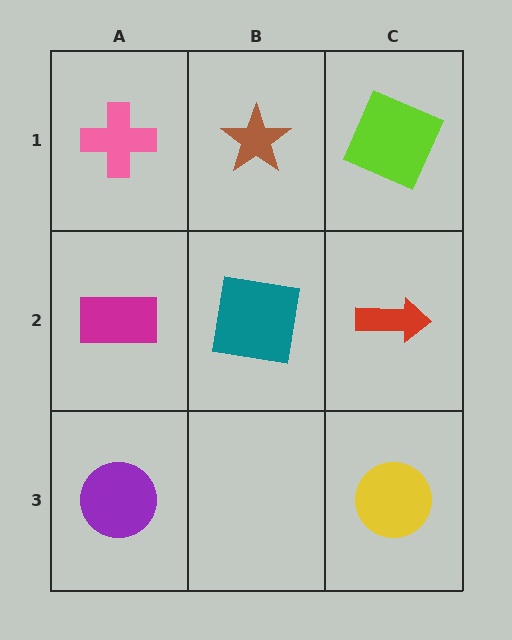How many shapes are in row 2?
3 shapes.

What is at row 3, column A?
A purple circle.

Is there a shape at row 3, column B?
No, that cell is empty.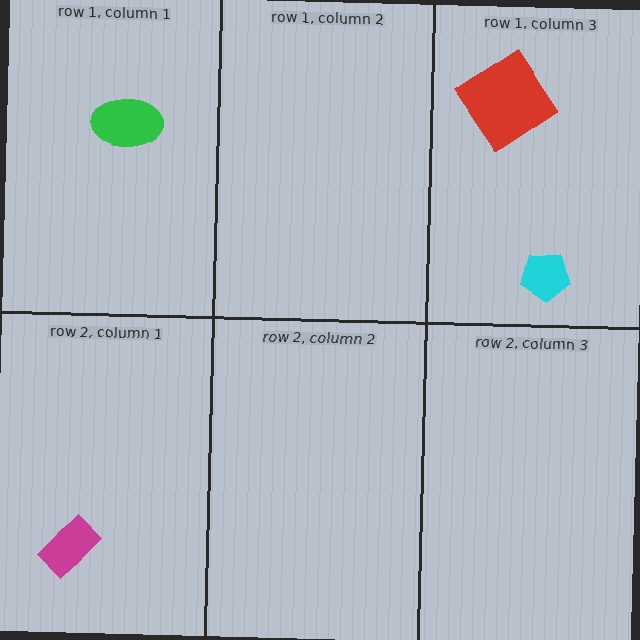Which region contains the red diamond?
The row 1, column 3 region.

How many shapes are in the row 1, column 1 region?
1.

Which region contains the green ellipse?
The row 1, column 1 region.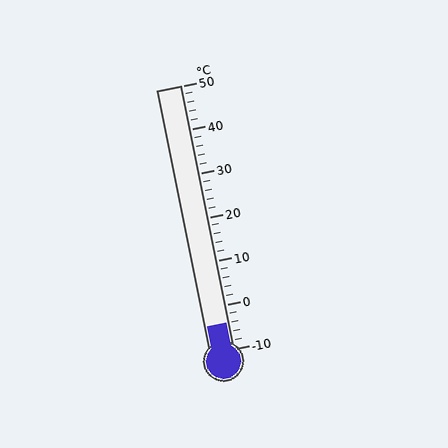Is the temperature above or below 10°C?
The temperature is below 10°C.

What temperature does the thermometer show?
The thermometer shows approximately -4°C.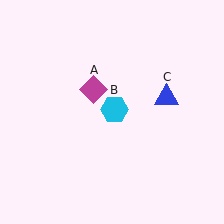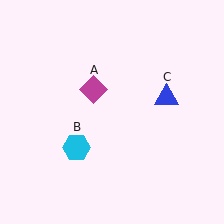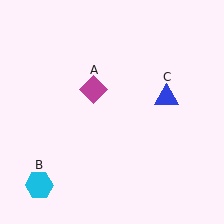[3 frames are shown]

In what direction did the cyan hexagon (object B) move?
The cyan hexagon (object B) moved down and to the left.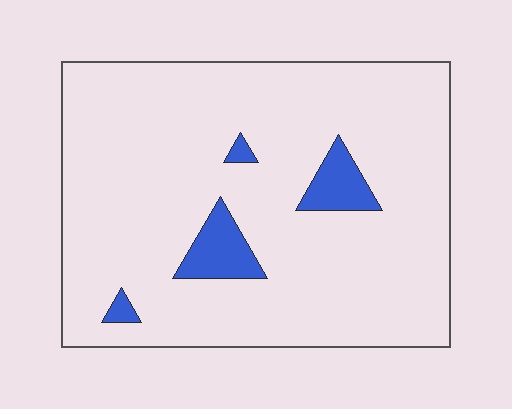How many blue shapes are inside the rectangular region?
4.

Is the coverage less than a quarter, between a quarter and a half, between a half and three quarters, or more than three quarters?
Less than a quarter.